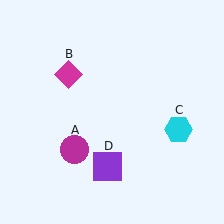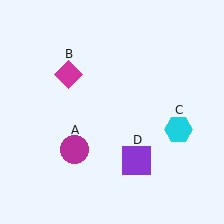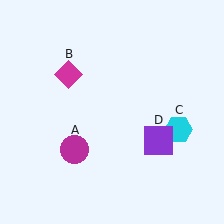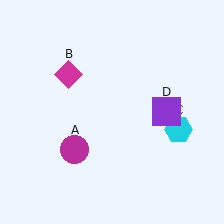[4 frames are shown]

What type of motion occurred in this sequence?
The purple square (object D) rotated counterclockwise around the center of the scene.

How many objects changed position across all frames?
1 object changed position: purple square (object D).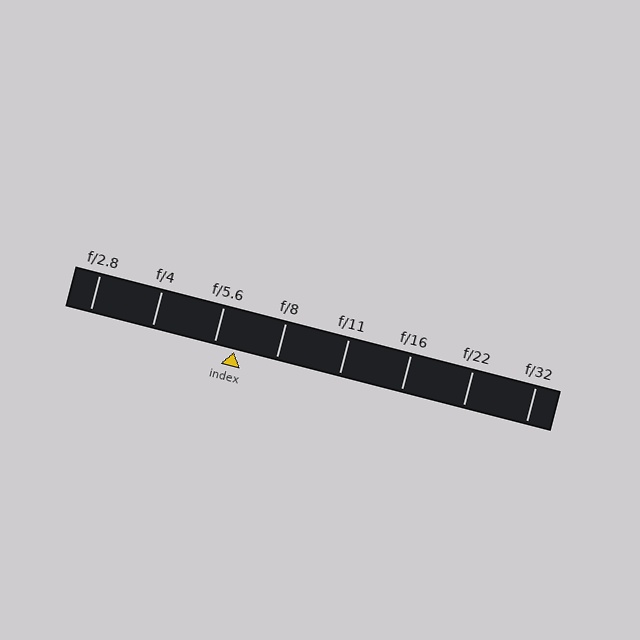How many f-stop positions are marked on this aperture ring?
There are 8 f-stop positions marked.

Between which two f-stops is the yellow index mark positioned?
The index mark is between f/5.6 and f/8.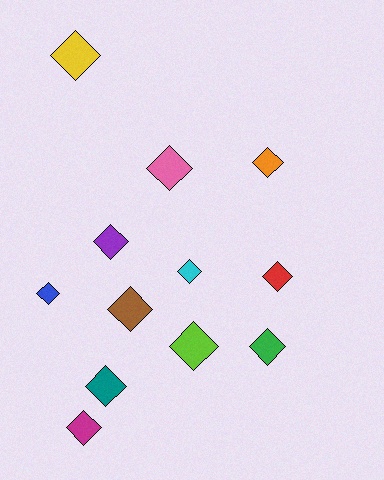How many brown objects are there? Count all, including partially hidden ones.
There is 1 brown object.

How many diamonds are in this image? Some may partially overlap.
There are 12 diamonds.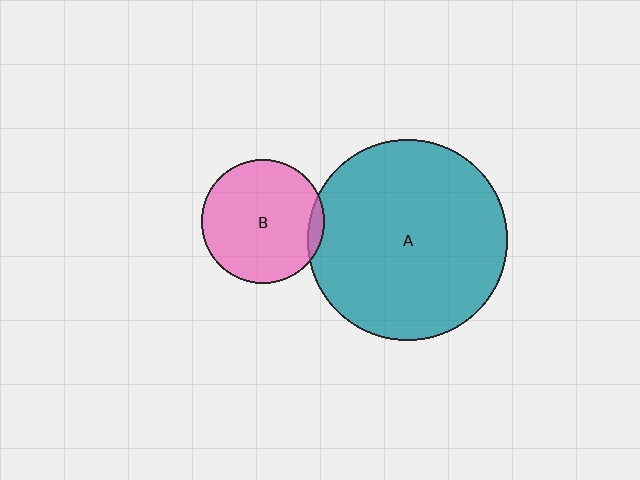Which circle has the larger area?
Circle A (teal).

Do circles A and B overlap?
Yes.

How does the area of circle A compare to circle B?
Approximately 2.6 times.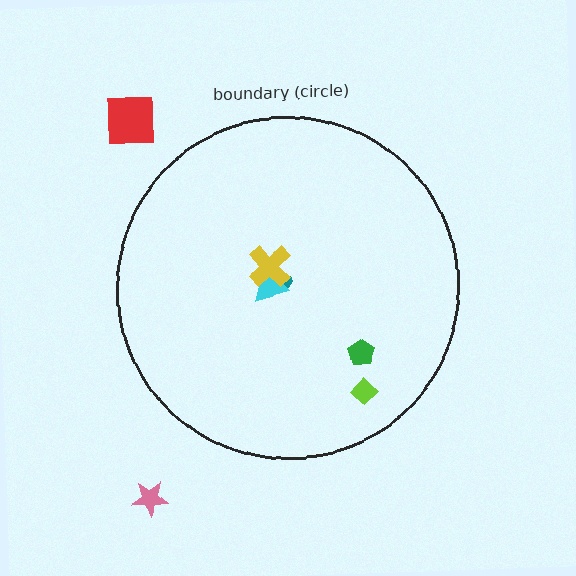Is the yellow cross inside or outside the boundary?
Inside.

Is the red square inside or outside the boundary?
Outside.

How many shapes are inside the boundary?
5 inside, 2 outside.